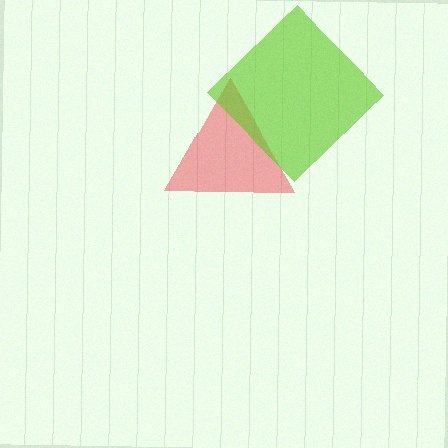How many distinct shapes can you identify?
There are 2 distinct shapes: a red triangle, a lime diamond.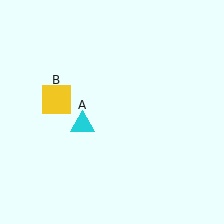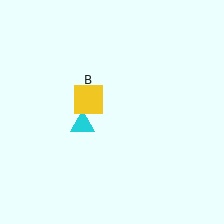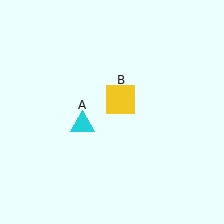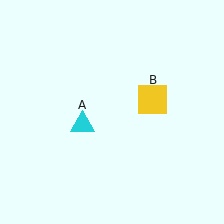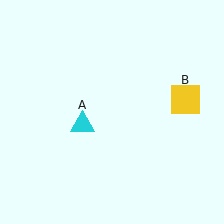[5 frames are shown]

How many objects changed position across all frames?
1 object changed position: yellow square (object B).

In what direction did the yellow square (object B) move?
The yellow square (object B) moved right.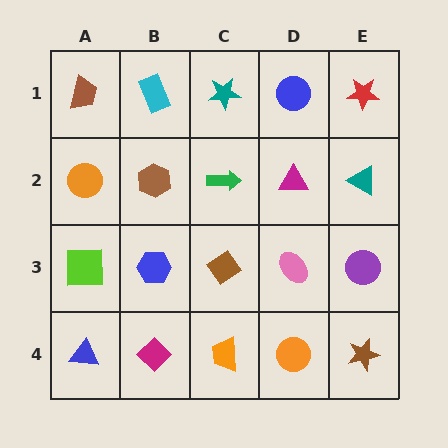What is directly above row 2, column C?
A teal star.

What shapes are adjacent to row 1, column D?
A magenta triangle (row 2, column D), a teal star (row 1, column C), a red star (row 1, column E).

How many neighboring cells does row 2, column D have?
4.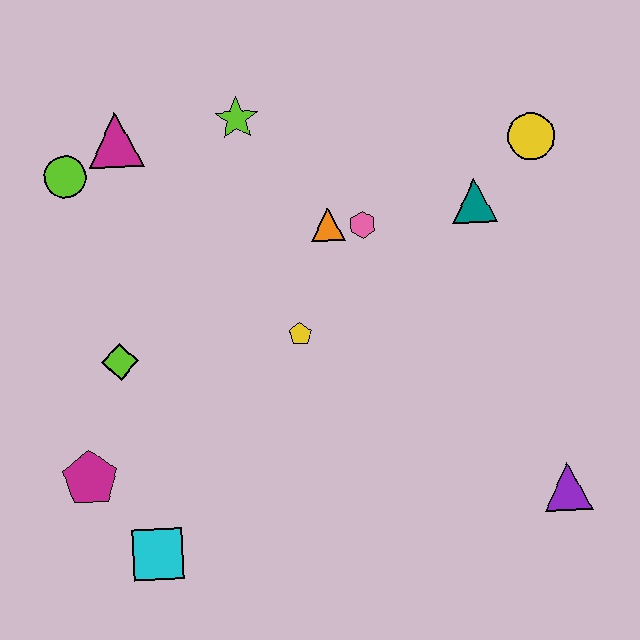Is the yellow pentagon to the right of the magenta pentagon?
Yes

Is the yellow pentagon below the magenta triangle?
Yes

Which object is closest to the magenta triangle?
The lime circle is closest to the magenta triangle.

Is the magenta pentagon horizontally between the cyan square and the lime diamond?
No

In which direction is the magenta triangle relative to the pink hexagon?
The magenta triangle is to the left of the pink hexagon.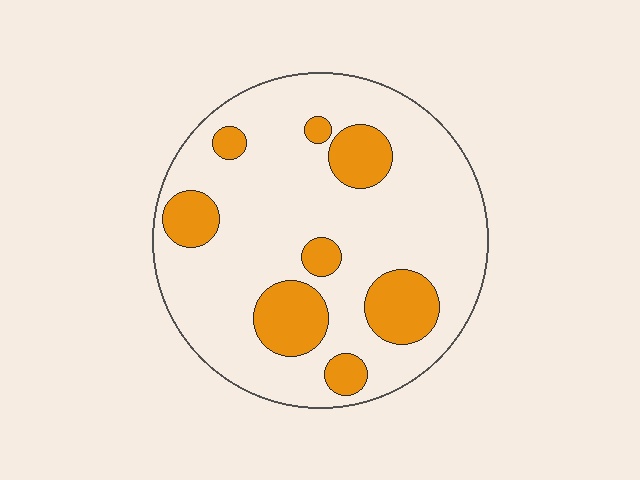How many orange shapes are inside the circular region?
8.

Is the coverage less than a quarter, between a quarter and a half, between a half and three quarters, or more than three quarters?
Less than a quarter.